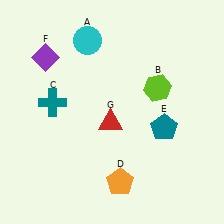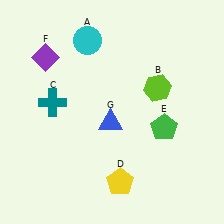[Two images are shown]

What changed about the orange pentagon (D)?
In Image 1, D is orange. In Image 2, it changed to yellow.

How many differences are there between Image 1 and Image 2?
There are 3 differences between the two images.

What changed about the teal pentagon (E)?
In Image 1, E is teal. In Image 2, it changed to green.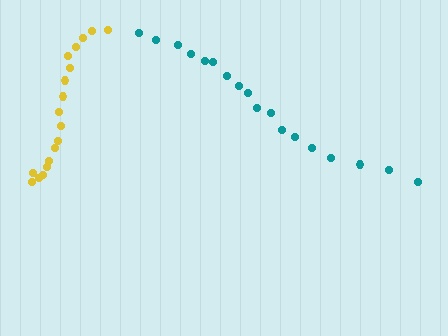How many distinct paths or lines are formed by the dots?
There are 2 distinct paths.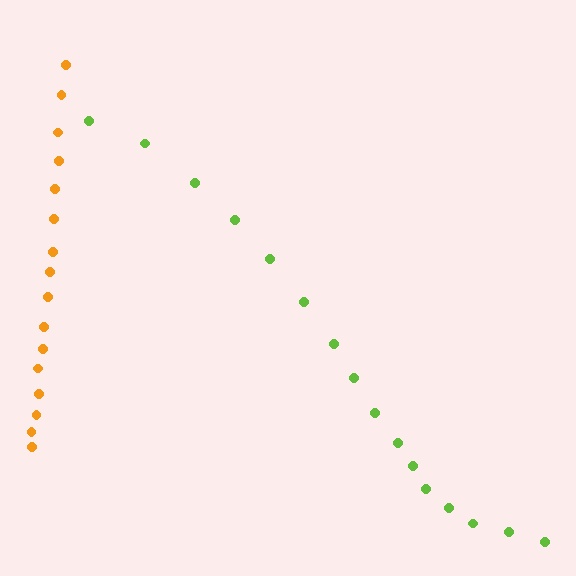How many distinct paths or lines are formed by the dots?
There are 2 distinct paths.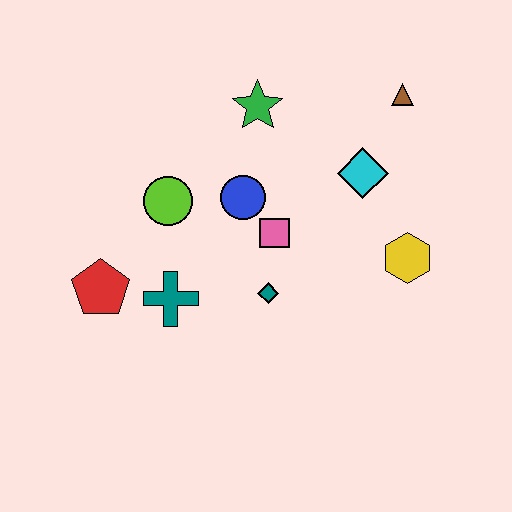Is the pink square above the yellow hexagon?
Yes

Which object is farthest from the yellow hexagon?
The red pentagon is farthest from the yellow hexagon.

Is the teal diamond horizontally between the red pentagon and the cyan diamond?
Yes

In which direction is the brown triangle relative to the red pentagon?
The brown triangle is to the right of the red pentagon.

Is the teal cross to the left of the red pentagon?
No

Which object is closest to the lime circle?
The blue circle is closest to the lime circle.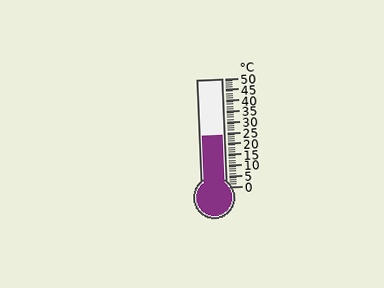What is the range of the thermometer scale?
The thermometer scale ranges from 0°C to 50°C.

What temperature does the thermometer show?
The thermometer shows approximately 24°C.